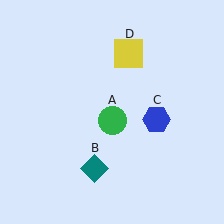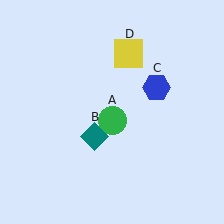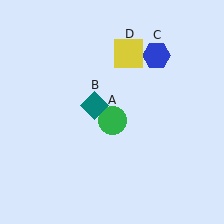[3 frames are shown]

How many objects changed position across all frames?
2 objects changed position: teal diamond (object B), blue hexagon (object C).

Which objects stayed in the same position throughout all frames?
Green circle (object A) and yellow square (object D) remained stationary.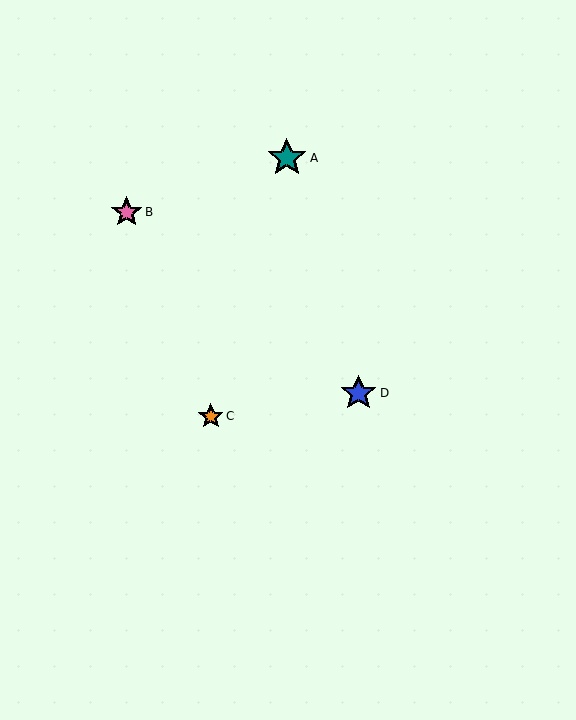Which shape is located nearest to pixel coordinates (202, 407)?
The orange star (labeled C) at (211, 416) is nearest to that location.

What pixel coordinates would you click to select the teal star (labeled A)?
Click at (287, 158) to select the teal star A.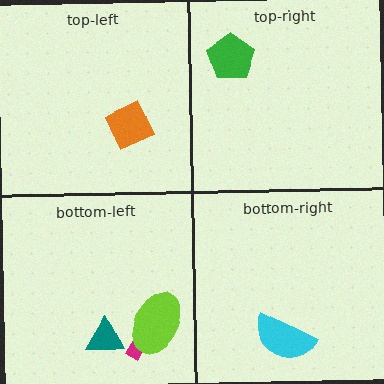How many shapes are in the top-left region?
1.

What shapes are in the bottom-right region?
The cyan semicircle.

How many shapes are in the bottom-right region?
1.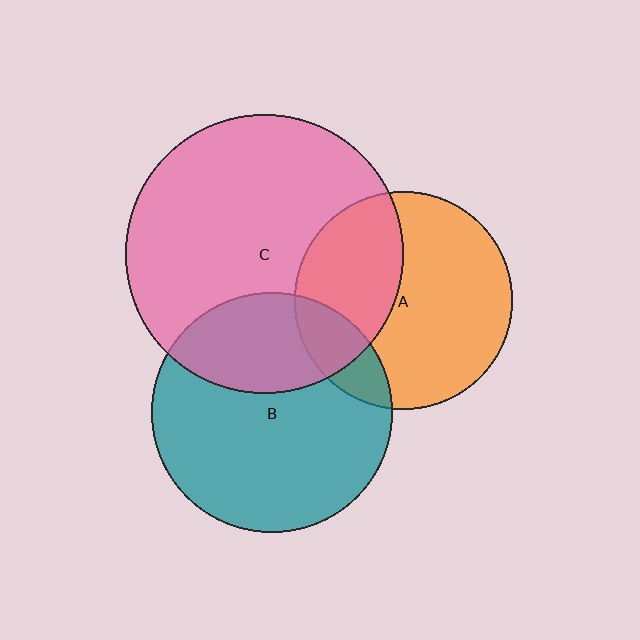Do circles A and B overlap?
Yes.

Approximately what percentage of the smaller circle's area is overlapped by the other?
Approximately 15%.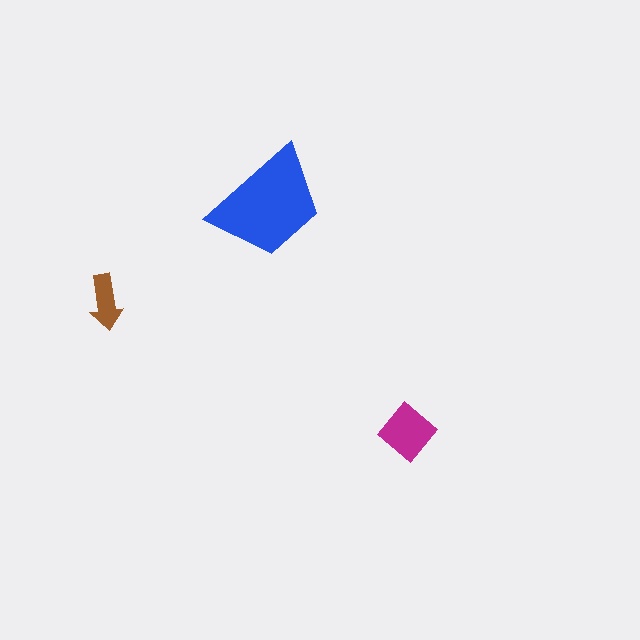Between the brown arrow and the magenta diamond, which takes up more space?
The magenta diamond.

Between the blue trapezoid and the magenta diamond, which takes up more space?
The blue trapezoid.